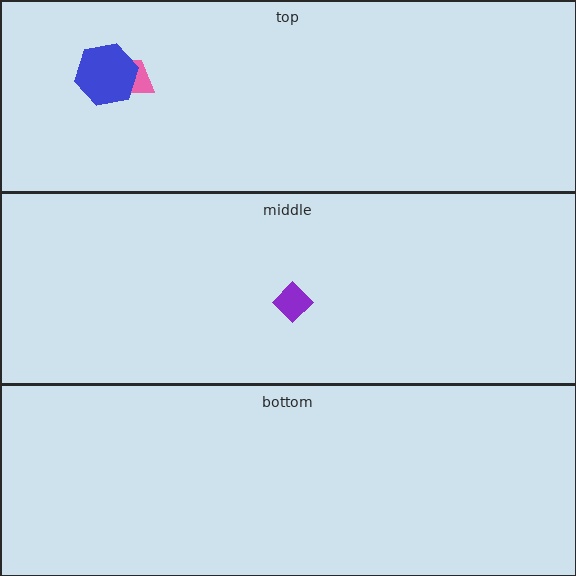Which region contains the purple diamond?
The middle region.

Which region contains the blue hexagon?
The top region.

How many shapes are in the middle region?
1.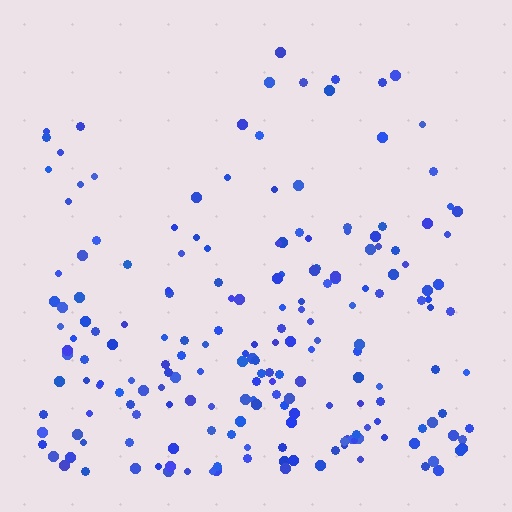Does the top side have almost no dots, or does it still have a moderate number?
Still a moderate number, just noticeably fewer than the bottom.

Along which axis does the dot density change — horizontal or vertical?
Vertical.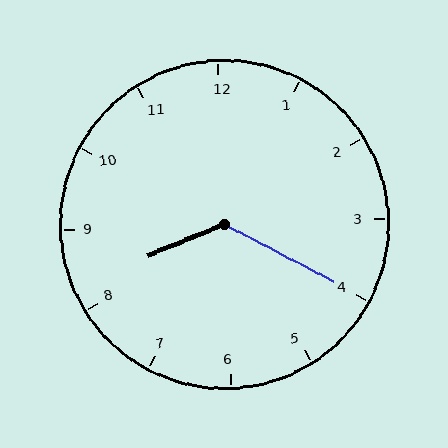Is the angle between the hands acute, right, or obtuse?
It is obtuse.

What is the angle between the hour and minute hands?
Approximately 130 degrees.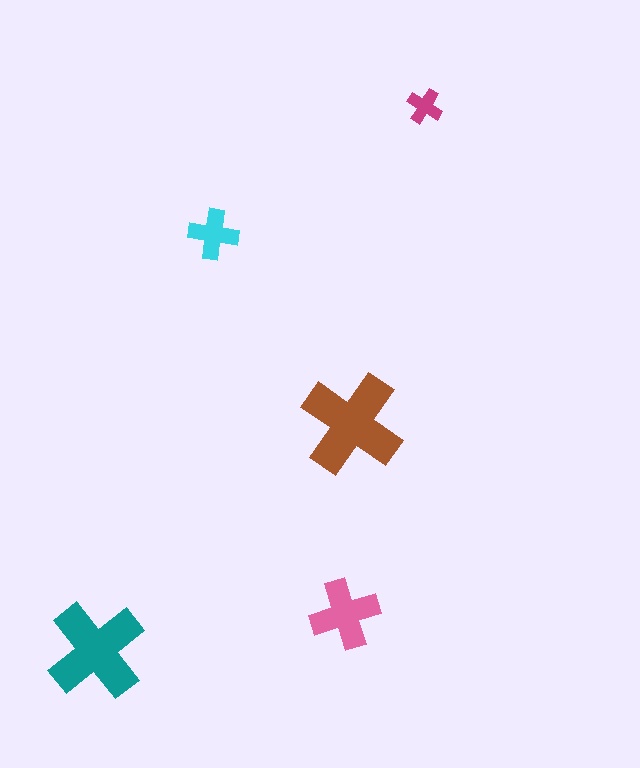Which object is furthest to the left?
The teal cross is leftmost.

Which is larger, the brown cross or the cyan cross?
The brown one.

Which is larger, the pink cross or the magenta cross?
The pink one.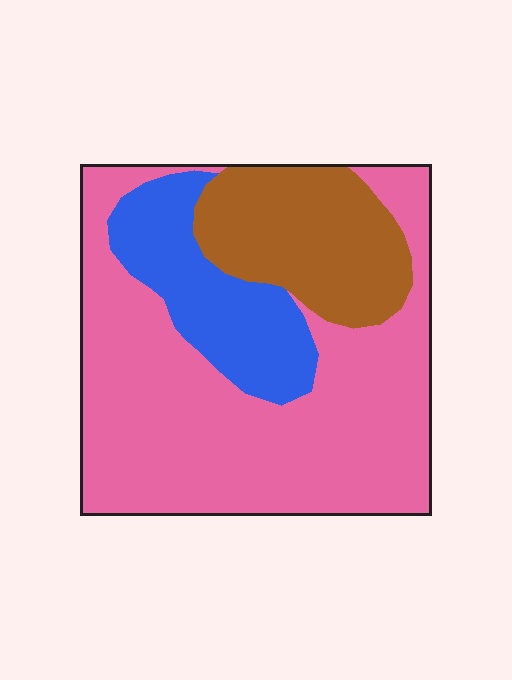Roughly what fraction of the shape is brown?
Brown takes up about one fifth (1/5) of the shape.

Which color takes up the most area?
Pink, at roughly 60%.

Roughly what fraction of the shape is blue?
Blue covers 18% of the shape.